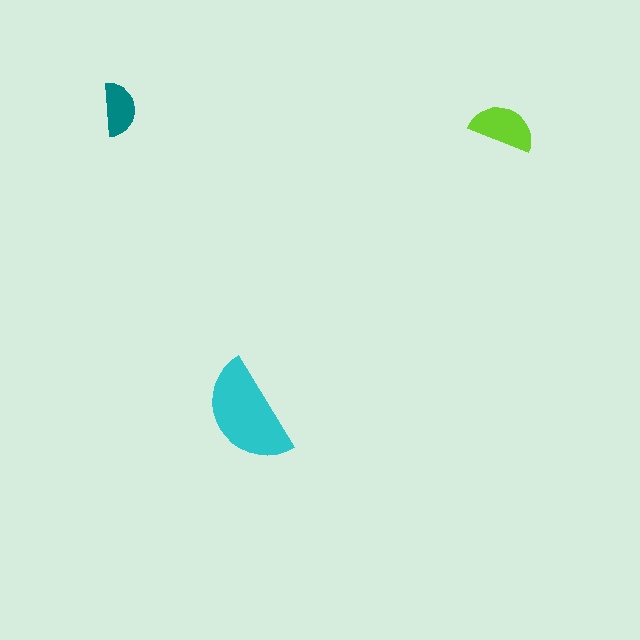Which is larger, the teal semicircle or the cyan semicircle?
The cyan one.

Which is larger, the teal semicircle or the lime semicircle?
The lime one.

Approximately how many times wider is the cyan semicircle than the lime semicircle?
About 1.5 times wider.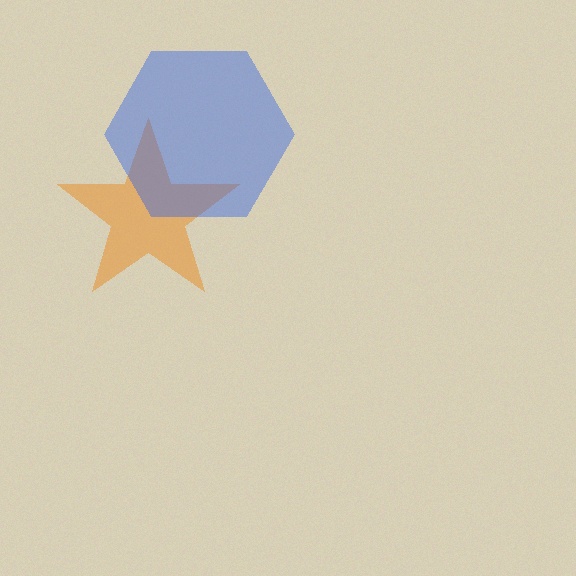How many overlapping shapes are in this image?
There are 2 overlapping shapes in the image.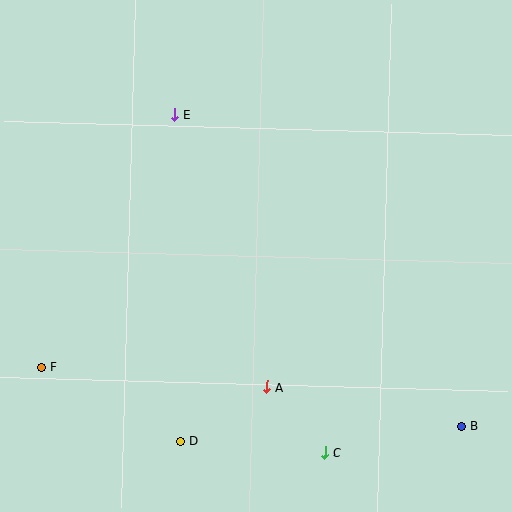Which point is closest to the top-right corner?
Point E is closest to the top-right corner.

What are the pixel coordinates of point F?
Point F is at (41, 368).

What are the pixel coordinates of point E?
Point E is at (174, 115).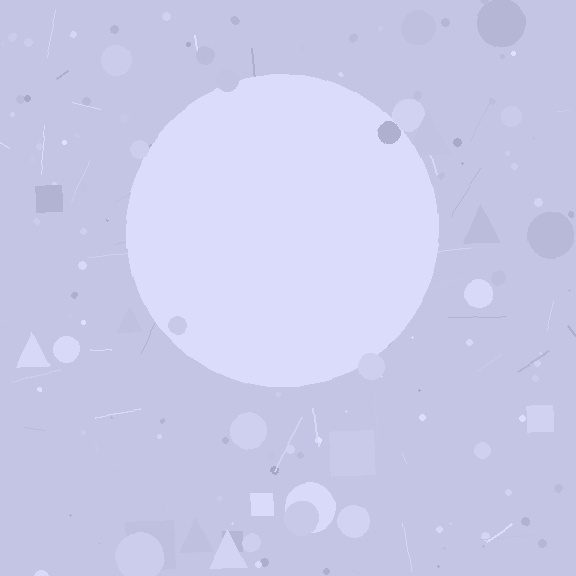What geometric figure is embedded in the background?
A circle is embedded in the background.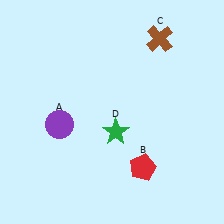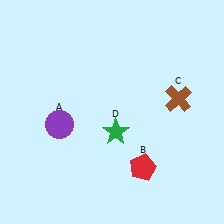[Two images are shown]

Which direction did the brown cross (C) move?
The brown cross (C) moved down.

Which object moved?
The brown cross (C) moved down.